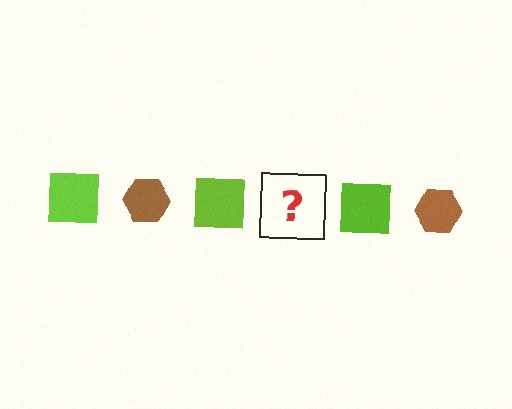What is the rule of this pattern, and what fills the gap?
The rule is that the pattern alternates between lime square and brown hexagon. The gap should be filled with a brown hexagon.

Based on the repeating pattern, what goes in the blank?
The blank should be a brown hexagon.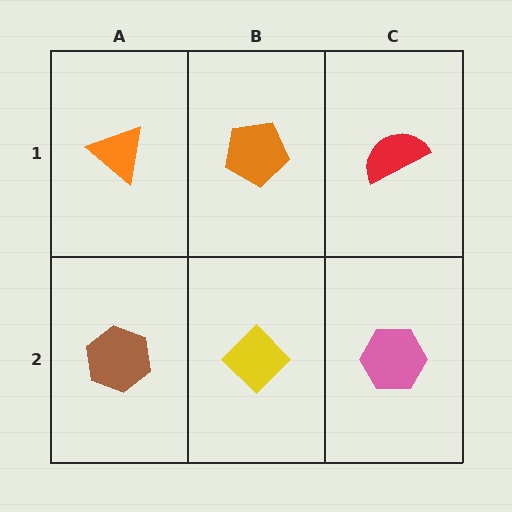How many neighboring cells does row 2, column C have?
2.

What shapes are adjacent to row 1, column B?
A yellow diamond (row 2, column B), an orange triangle (row 1, column A), a red semicircle (row 1, column C).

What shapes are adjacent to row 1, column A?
A brown hexagon (row 2, column A), an orange pentagon (row 1, column B).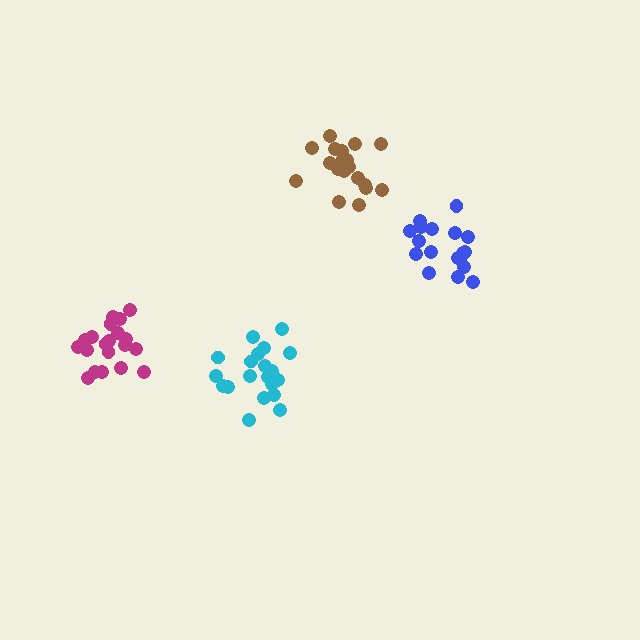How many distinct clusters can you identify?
There are 4 distinct clusters.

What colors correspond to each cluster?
The clusters are colored: brown, cyan, blue, magenta.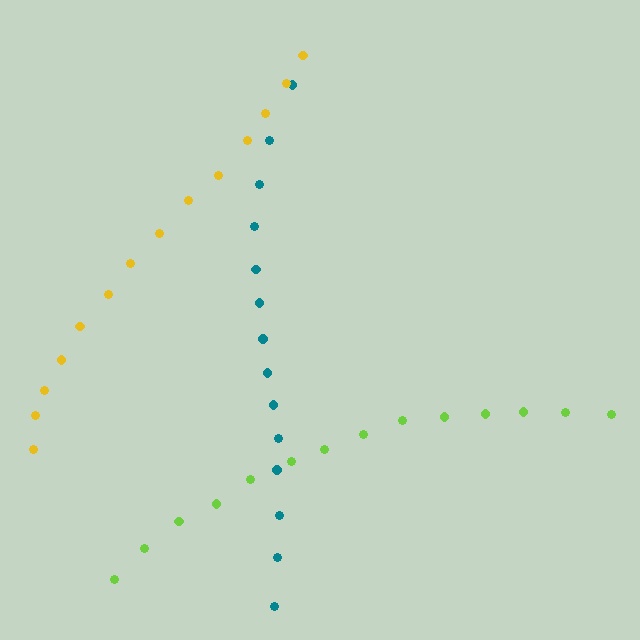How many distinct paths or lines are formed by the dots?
There are 3 distinct paths.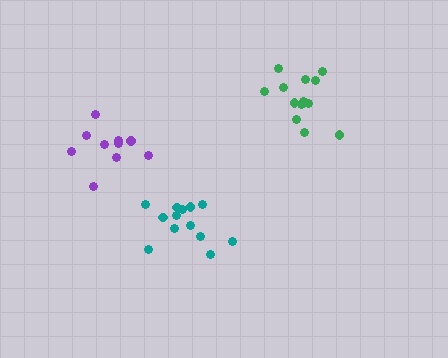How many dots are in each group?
Group 1: 13 dots, Group 2: 10 dots, Group 3: 13 dots (36 total).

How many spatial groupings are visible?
There are 3 spatial groupings.